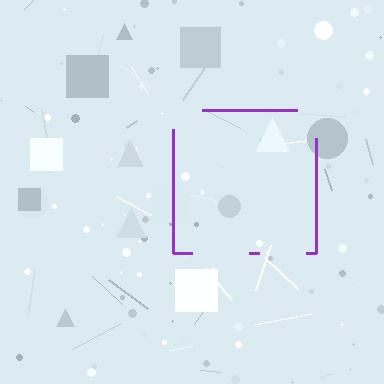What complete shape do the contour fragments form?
The contour fragments form a square.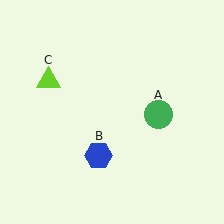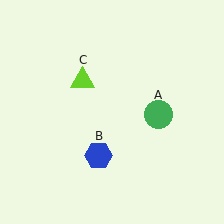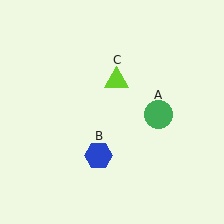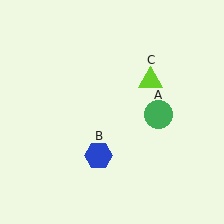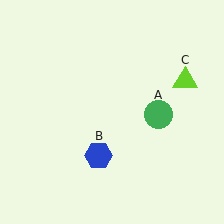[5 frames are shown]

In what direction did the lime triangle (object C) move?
The lime triangle (object C) moved right.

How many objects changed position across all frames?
1 object changed position: lime triangle (object C).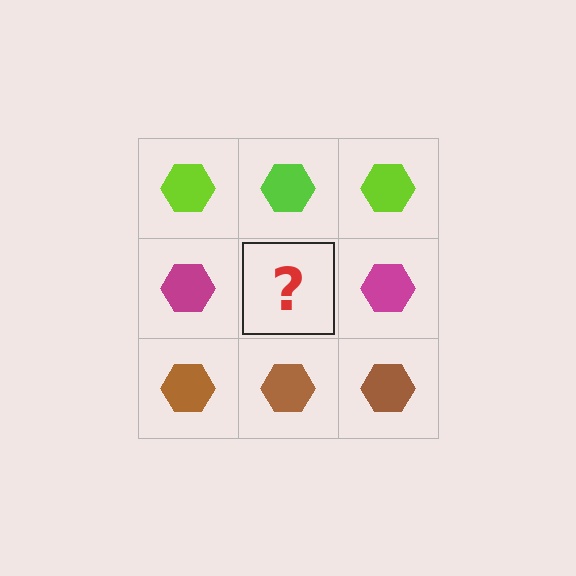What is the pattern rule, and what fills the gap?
The rule is that each row has a consistent color. The gap should be filled with a magenta hexagon.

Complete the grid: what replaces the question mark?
The question mark should be replaced with a magenta hexagon.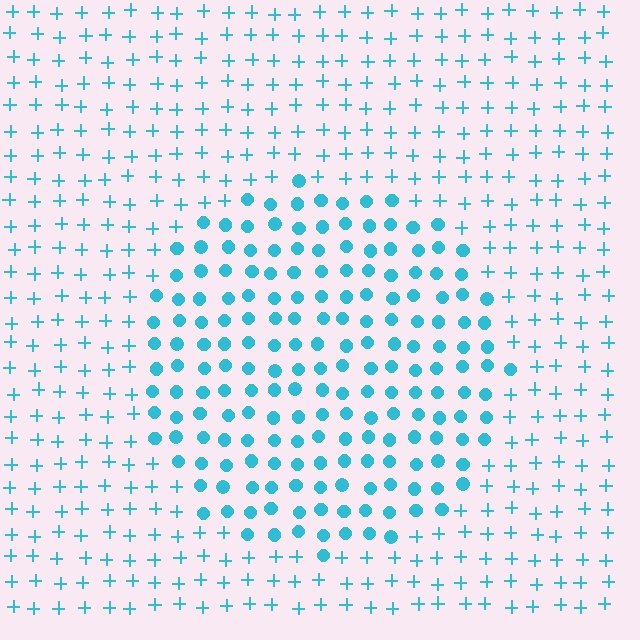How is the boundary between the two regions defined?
The boundary is defined by a change in element shape: circles inside vs. plus signs outside. All elements share the same color and spacing.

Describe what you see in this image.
The image is filled with small cyan elements arranged in a uniform grid. A circle-shaped region contains circles, while the surrounding area contains plus signs. The boundary is defined purely by the change in element shape.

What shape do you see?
I see a circle.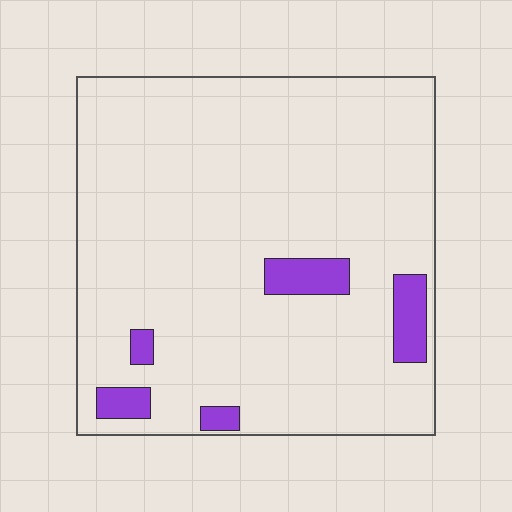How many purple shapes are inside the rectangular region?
5.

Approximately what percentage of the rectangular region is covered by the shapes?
Approximately 10%.